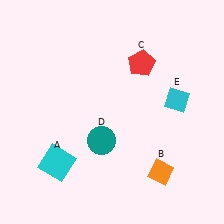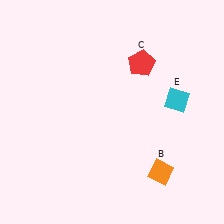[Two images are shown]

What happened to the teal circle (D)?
The teal circle (D) was removed in Image 2. It was in the bottom-left area of Image 1.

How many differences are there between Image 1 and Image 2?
There are 2 differences between the two images.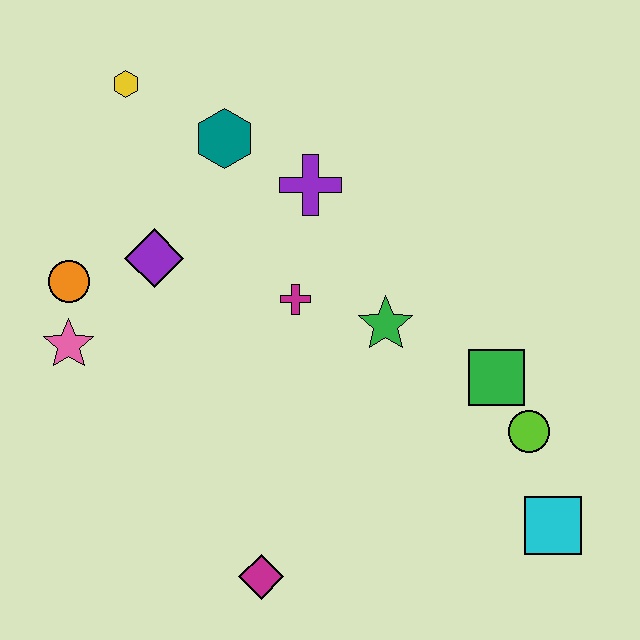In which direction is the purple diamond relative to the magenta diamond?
The purple diamond is above the magenta diamond.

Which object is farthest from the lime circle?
The yellow hexagon is farthest from the lime circle.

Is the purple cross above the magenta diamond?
Yes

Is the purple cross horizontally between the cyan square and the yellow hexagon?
Yes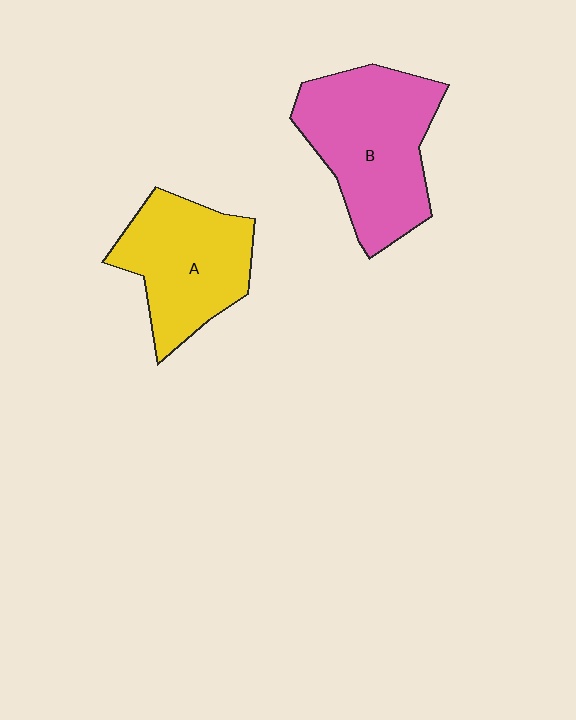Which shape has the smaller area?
Shape A (yellow).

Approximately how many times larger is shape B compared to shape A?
Approximately 1.2 times.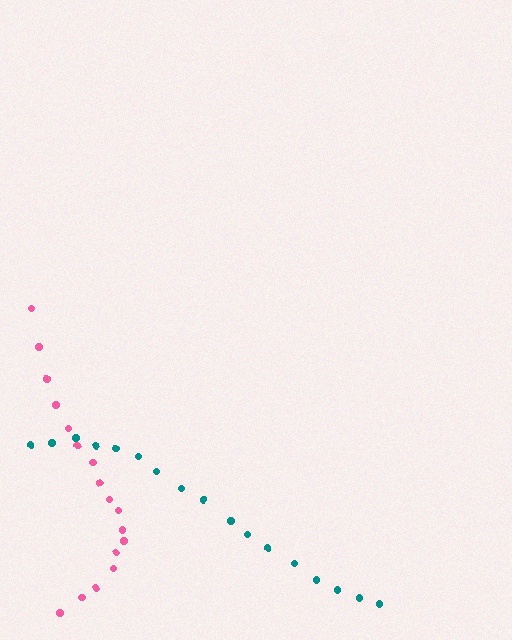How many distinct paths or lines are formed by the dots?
There are 2 distinct paths.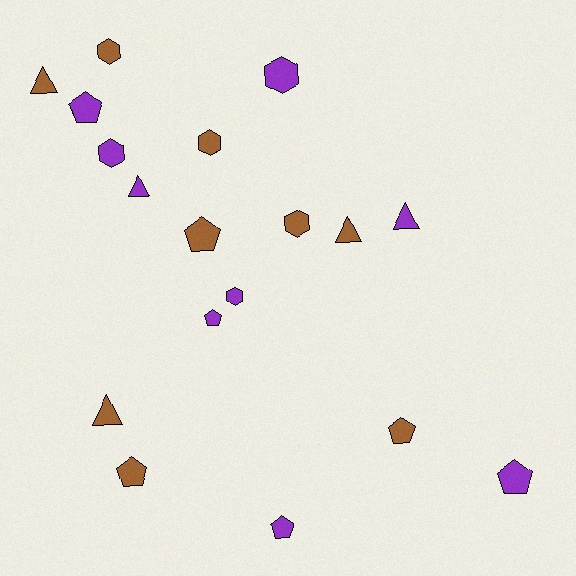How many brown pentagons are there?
There are 3 brown pentagons.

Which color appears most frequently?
Purple, with 9 objects.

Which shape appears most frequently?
Pentagon, with 7 objects.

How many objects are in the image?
There are 18 objects.